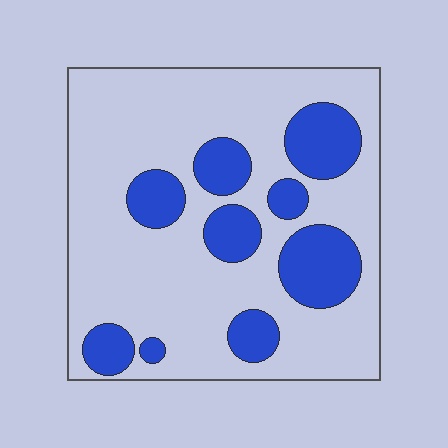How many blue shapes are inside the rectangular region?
9.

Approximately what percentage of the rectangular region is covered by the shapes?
Approximately 25%.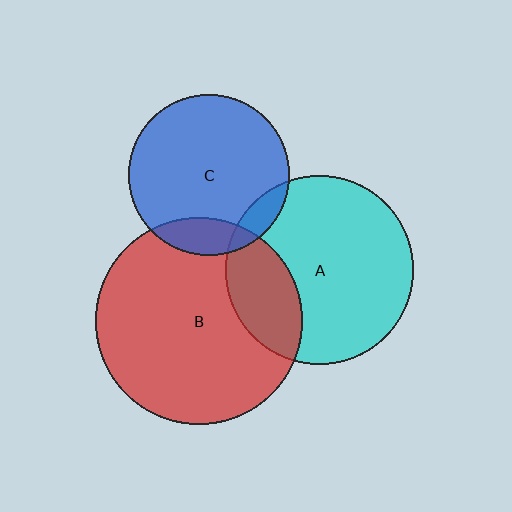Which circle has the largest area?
Circle B (red).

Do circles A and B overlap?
Yes.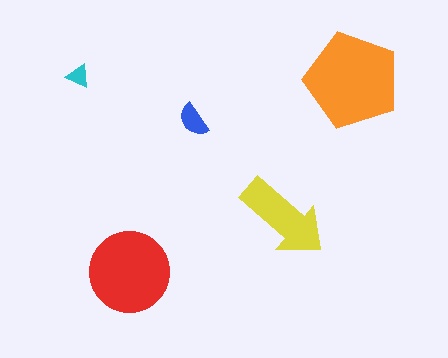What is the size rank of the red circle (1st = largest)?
2nd.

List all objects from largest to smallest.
The orange pentagon, the red circle, the yellow arrow, the blue semicircle, the cyan triangle.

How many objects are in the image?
There are 5 objects in the image.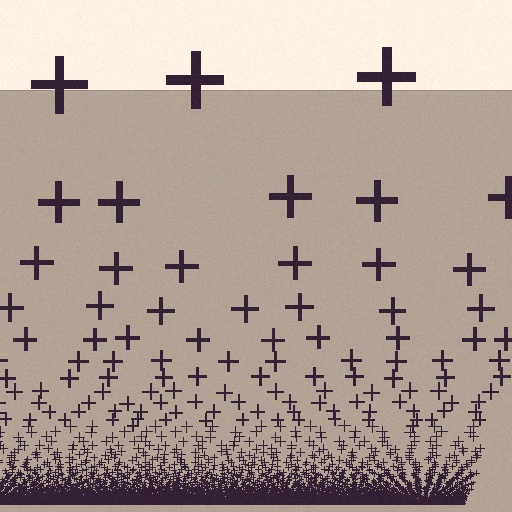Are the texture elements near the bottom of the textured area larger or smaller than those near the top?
Smaller. The gradient is inverted — elements near the bottom are smaller and denser.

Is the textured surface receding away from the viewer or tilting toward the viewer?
The surface appears to tilt toward the viewer. Texture elements get larger and sparser toward the top.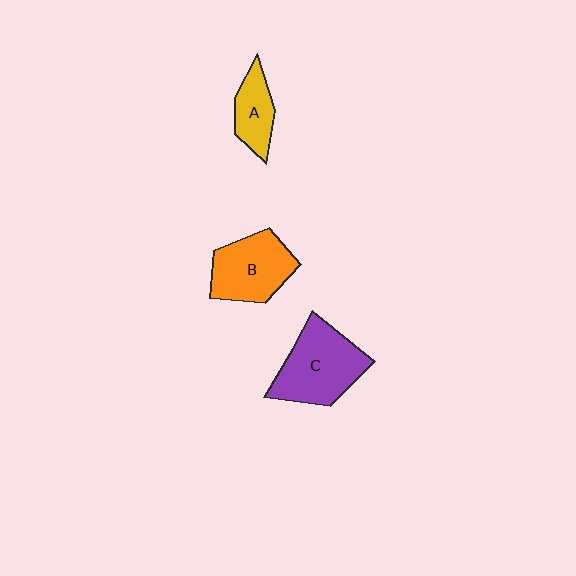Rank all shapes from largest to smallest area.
From largest to smallest: C (purple), B (orange), A (yellow).